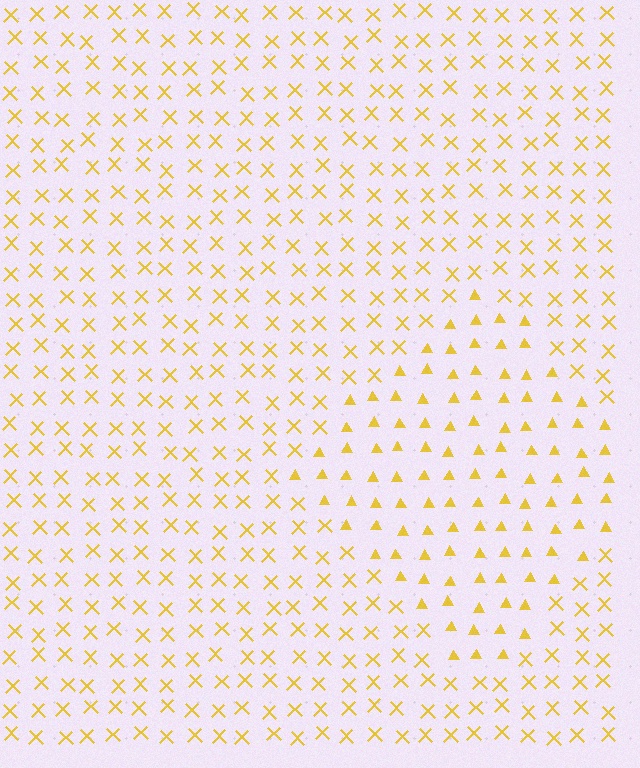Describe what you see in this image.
The image is filled with small yellow elements arranged in a uniform grid. A diamond-shaped region contains triangles, while the surrounding area contains X marks. The boundary is defined purely by the change in element shape.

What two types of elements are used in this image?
The image uses triangles inside the diamond region and X marks outside it.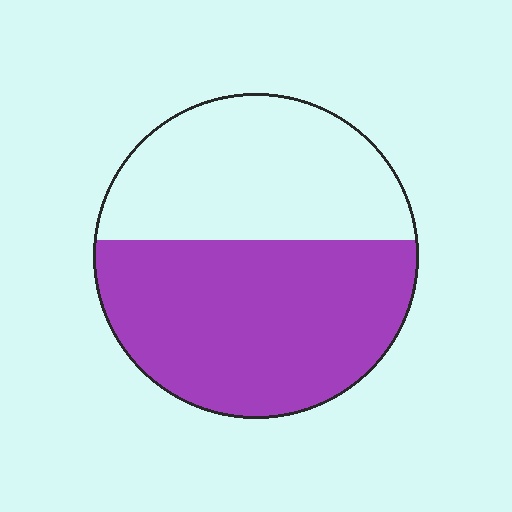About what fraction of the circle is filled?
About three fifths (3/5).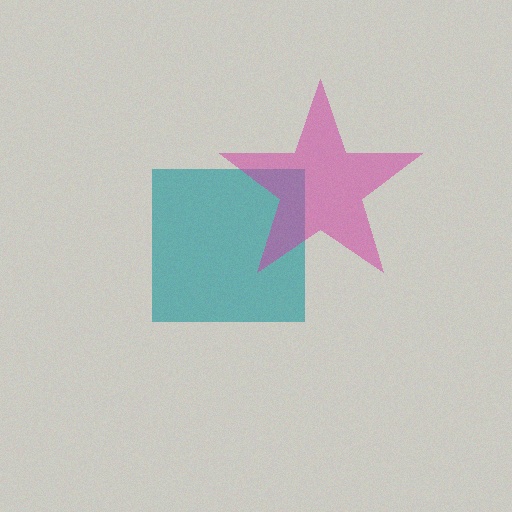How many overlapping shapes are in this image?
There are 2 overlapping shapes in the image.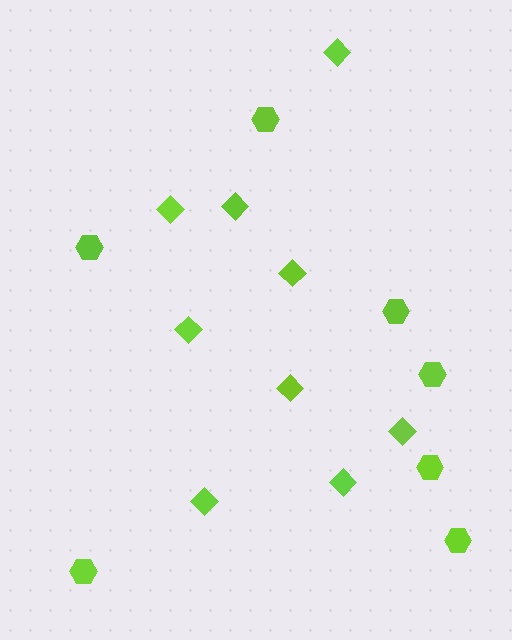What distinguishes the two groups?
There are 2 groups: one group of hexagons (7) and one group of diamonds (9).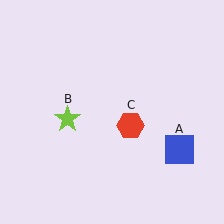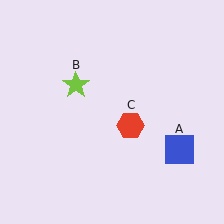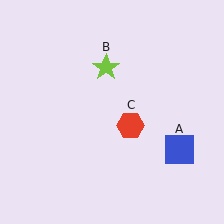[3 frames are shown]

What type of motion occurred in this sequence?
The lime star (object B) rotated clockwise around the center of the scene.